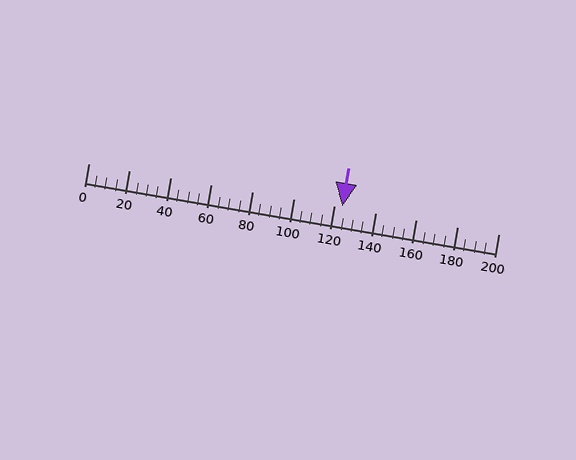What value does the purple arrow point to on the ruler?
The purple arrow points to approximately 124.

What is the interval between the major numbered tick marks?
The major tick marks are spaced 20 units apart.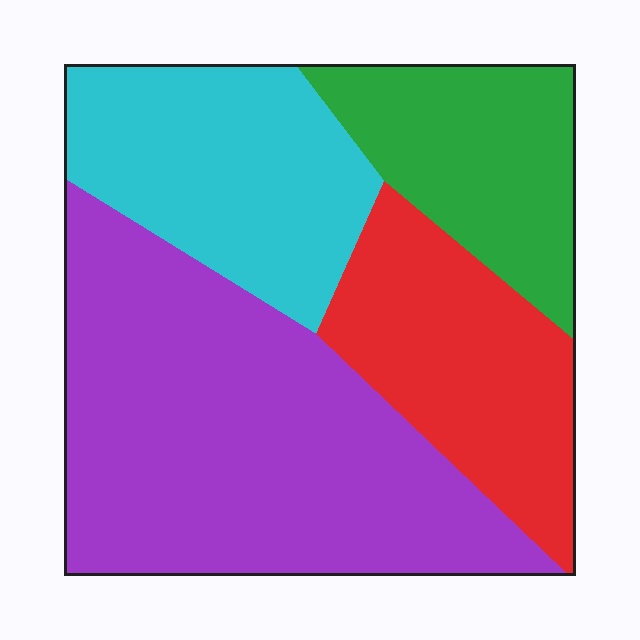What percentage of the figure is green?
Green covers around 15% of the figure.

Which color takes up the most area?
Purple, at roughly 45%.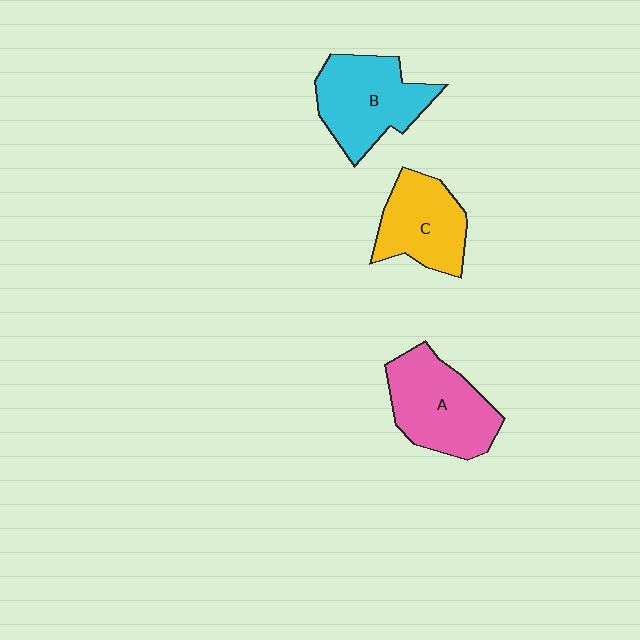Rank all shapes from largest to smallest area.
From largest to smallest: A (pink), B (cyan), C (yellow).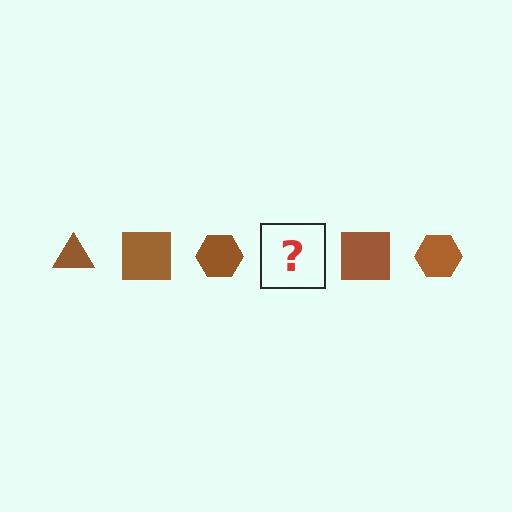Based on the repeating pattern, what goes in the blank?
The blank should be a brown triangle.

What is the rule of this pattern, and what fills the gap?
The rule is that the pattern cycles through triangle, square, hexagon shapes in brown. The gap should be filled with a brown triangle.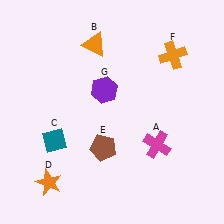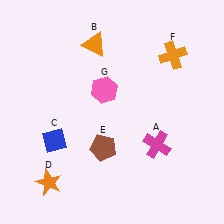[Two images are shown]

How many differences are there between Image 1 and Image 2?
There are 2 differences between the two images.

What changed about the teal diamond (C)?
In Image 1, C is teal. In Image 2, it changed to blue.